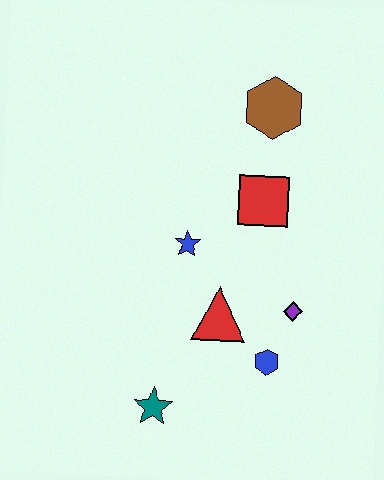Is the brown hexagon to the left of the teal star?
No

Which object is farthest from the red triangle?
The brown hexagon is farthest from the red triangle.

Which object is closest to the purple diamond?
The blue hexagon is closest to the purple diamond.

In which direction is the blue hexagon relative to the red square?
The blue hexagon is below the red square.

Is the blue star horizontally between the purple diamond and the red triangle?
No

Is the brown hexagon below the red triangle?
No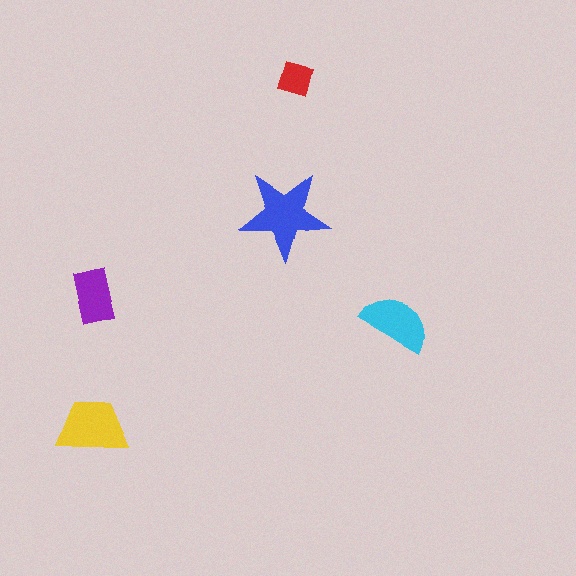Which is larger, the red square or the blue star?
The blue star.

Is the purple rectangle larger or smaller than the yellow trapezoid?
Smaller.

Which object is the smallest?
The red square.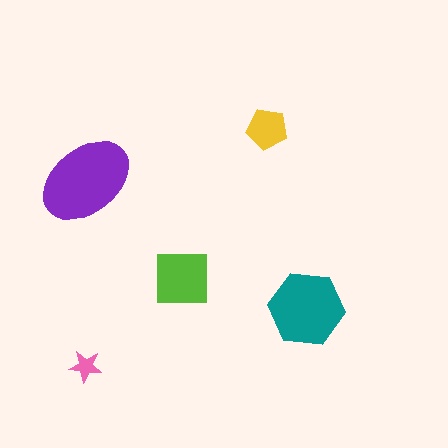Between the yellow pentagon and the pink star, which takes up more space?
The yellow pentagon.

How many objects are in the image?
There are 5 objects in the image.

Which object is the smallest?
The pink star.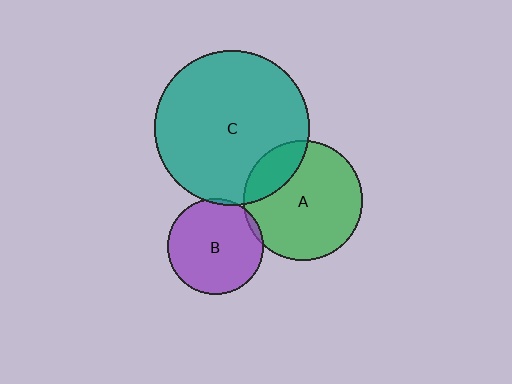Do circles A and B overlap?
Yes.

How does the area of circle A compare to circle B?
Approximately 1.5 times.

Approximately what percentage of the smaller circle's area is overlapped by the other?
Approximately 5%.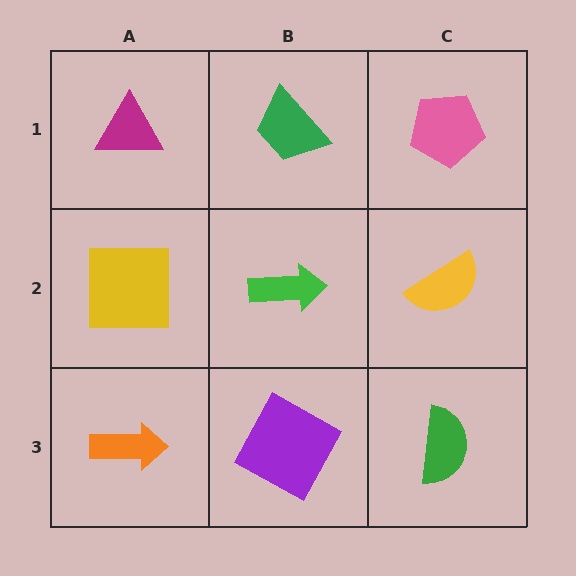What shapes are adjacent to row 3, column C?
A yellow semicircle (row 2, column C), a purple square (row 3, column B).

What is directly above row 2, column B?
A green trapezoid.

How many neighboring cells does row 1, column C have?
2.